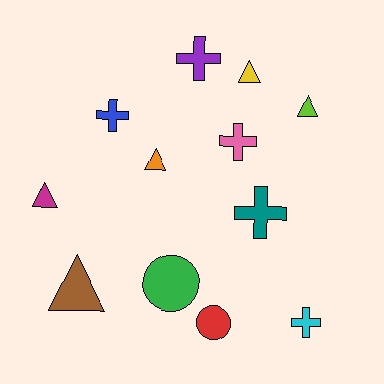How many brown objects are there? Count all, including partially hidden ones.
There is 1 brown object.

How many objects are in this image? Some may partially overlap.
There are 12 objects.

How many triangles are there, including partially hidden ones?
There are 5 triangles.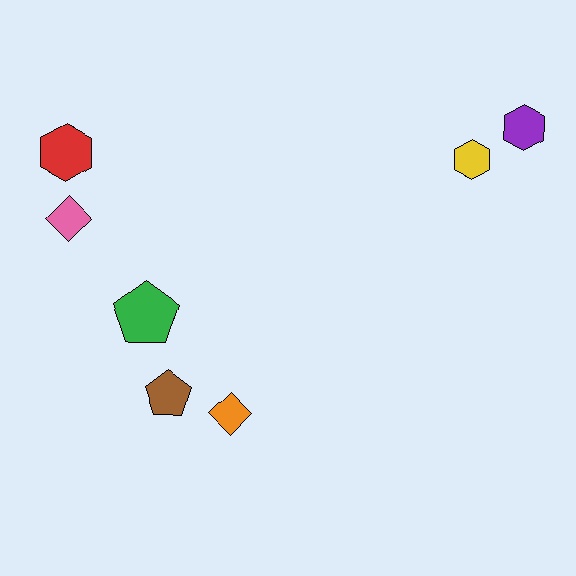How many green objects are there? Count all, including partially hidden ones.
There is 1 green object.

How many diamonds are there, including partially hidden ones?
There are 2 diamonds.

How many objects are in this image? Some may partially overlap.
There are 7 objects.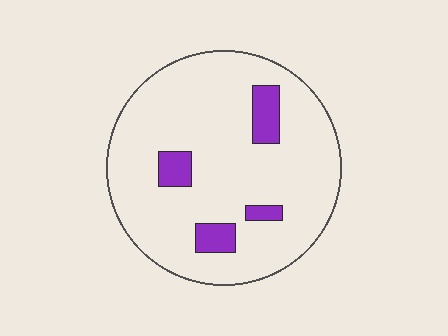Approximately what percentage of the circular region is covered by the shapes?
Approximately 10%.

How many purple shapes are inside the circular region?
4.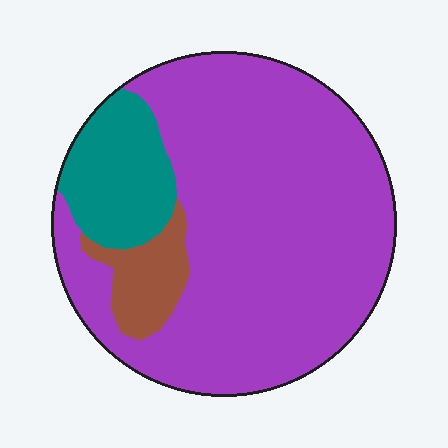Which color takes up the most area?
Purple, at roughly 80%.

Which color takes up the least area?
Brown, at roughly 10%.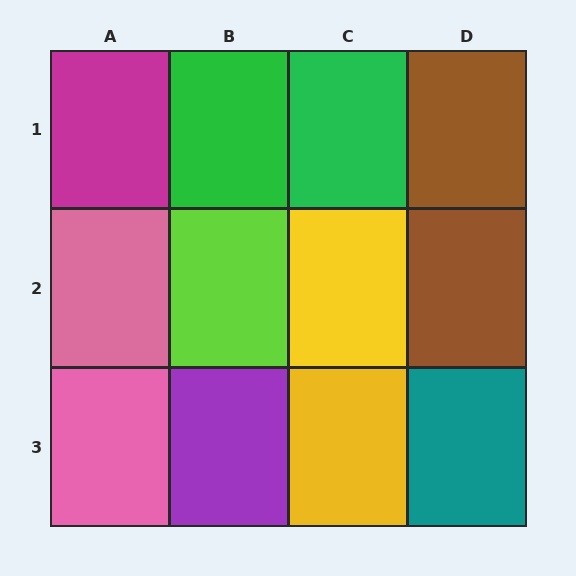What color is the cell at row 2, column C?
Yellow.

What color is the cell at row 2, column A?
Pink.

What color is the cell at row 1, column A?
Magenta.